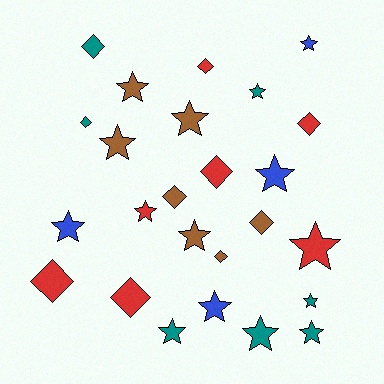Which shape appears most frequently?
Star, with 15 objects.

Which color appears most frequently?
Teal, with 7 objects.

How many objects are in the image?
There are 25 objects.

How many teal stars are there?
There are 5 teal stars.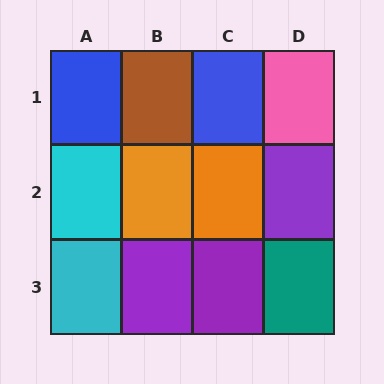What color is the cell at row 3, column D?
Teal.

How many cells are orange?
2 cells are orange.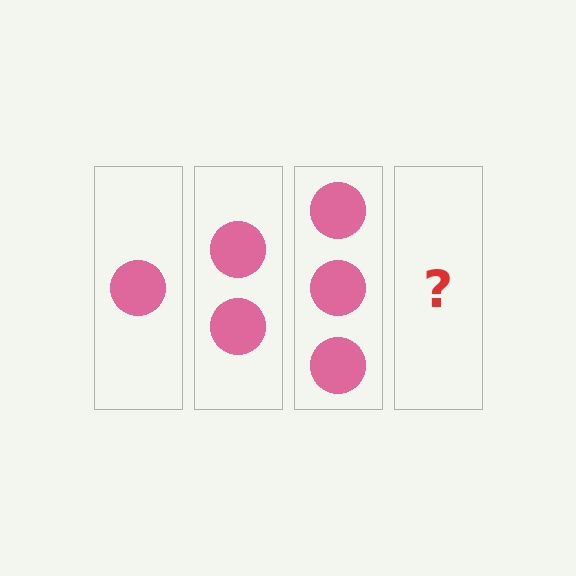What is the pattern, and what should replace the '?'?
The pattern is that each step adds one more circle. The '?' should be 4 circles.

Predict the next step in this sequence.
The next step is 4 circles.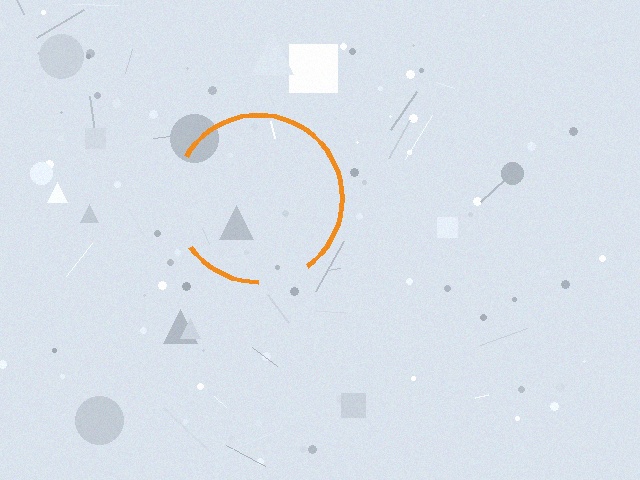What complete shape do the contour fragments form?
The contour fragments form a circle.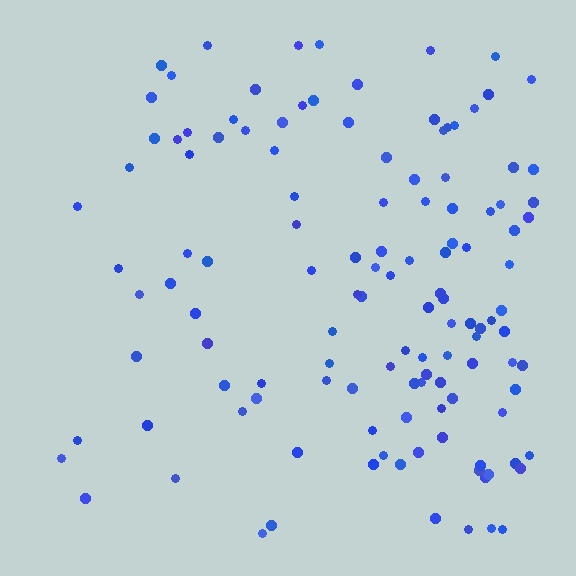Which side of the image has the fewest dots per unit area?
The left.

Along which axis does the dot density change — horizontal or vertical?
Horizontal.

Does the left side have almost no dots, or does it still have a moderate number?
Still a moderate number, just noticeably fewer than the right.